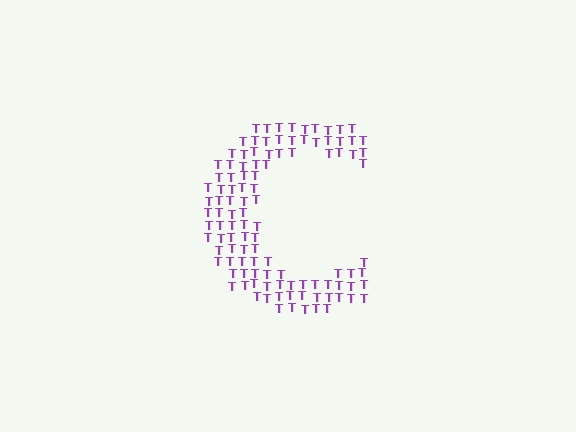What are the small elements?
The small elements are letter T's.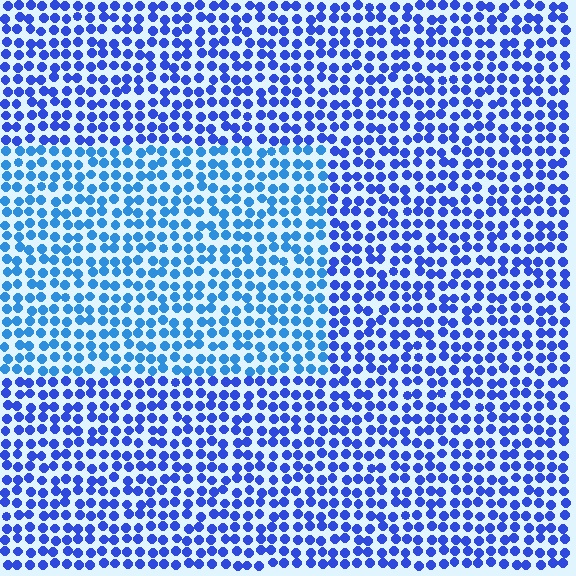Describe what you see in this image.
The image is filled with small blue elements in a uniform arrangement. A rectangle-shaped region is visible where the elements are tinted to a slightly different hue, forming a subtle color boundary.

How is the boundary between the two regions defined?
The boundary is defined purely by a slight shift in hue (about 24 degrees). Spacing, size, and orientation are identical on both sides.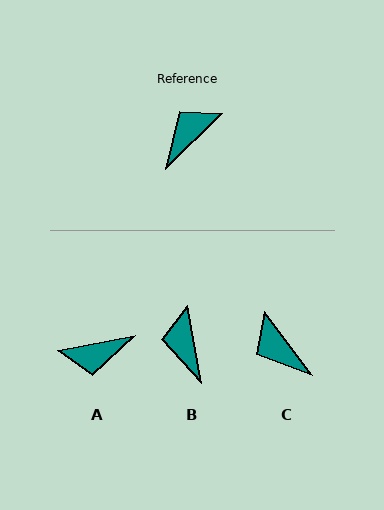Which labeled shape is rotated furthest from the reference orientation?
A, about 146 degrees away.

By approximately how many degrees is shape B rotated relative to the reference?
Approximately 56 degrees counter-clockwise.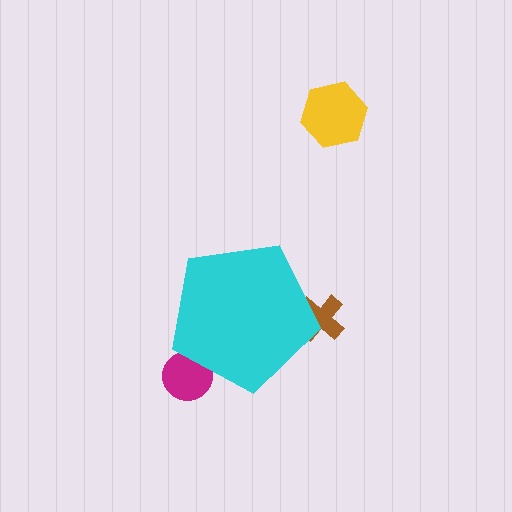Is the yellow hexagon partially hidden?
No, the yellow hexagon is fully visible.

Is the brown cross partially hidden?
Yes, the brown cross is partially hidden behind the cyan pentagon.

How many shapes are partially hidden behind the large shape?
2 shapes are partially hidden.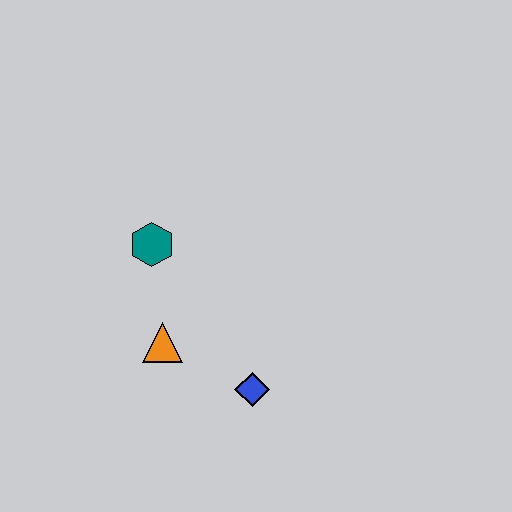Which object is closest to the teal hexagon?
The orange triangle is closest to the teal hexagon.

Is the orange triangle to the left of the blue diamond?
Yes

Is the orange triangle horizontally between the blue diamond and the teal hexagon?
Yes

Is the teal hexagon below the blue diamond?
No